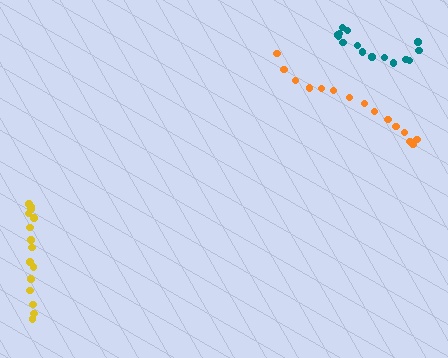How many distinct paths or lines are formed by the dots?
There are 3 distinct paths.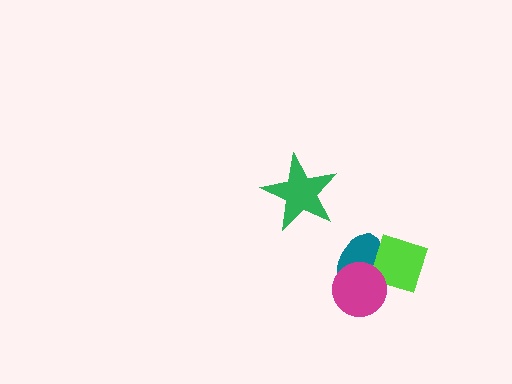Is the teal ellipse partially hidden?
Yes, it is partially covered by another shape.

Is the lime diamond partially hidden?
Yes, it is partially covered by another shape.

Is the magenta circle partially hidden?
No, no other shape covers it.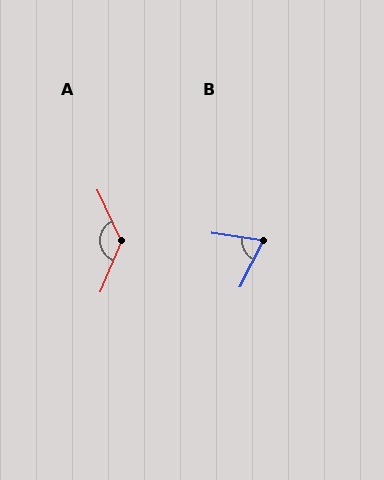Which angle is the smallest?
B, at approximately 72 degrees.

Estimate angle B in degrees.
Approximately 72 degrees.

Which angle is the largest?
A, at approximately 132 degrees.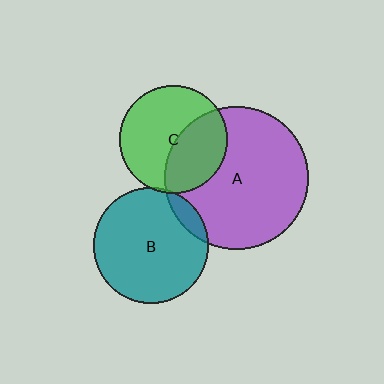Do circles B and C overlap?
Yes.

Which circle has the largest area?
Circle A (purple).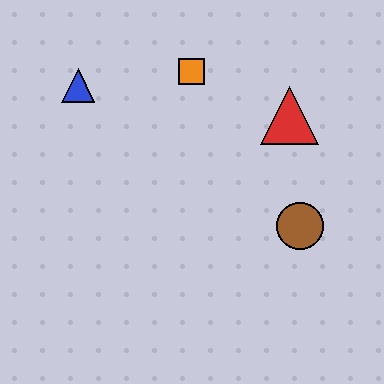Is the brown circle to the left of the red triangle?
No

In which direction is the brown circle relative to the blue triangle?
The brown circle is to the right of the blue triangle.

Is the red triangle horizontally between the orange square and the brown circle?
Yes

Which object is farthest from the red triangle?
The blue triangle is farthest from the red triangle.